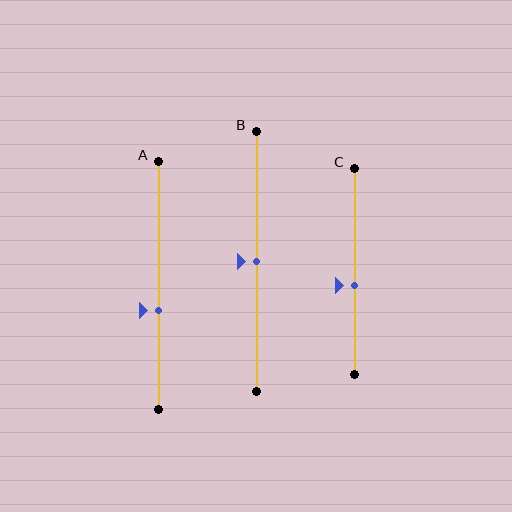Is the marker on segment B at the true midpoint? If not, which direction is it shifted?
Yes, the marker on segment B is at the true midpoint.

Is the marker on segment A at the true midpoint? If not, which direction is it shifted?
No, the marker on segment A is shifted downward by about 10% of the segment length.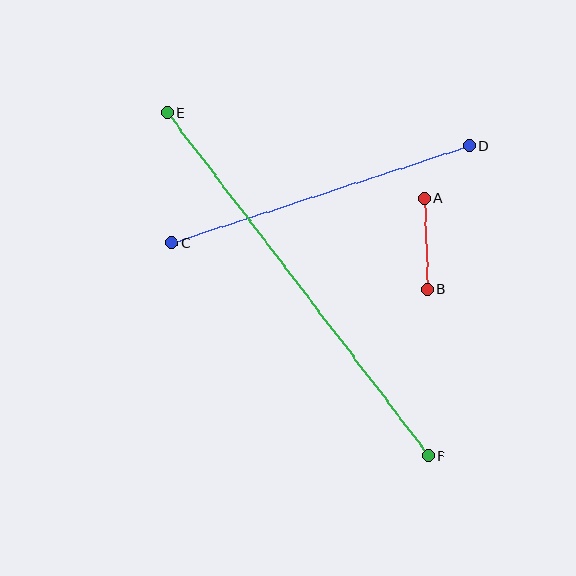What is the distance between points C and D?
The distance is approximately 313 pixels.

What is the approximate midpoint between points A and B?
The midpoint is at approximately (426, 244) pixels.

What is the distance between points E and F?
The distance is approximately 432 pixels.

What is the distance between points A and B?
The distance is approximately 91 pixels.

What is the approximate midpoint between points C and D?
The midpoint is at approximately (321, 194) pixels.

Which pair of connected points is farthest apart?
Points E and F are farthest apart.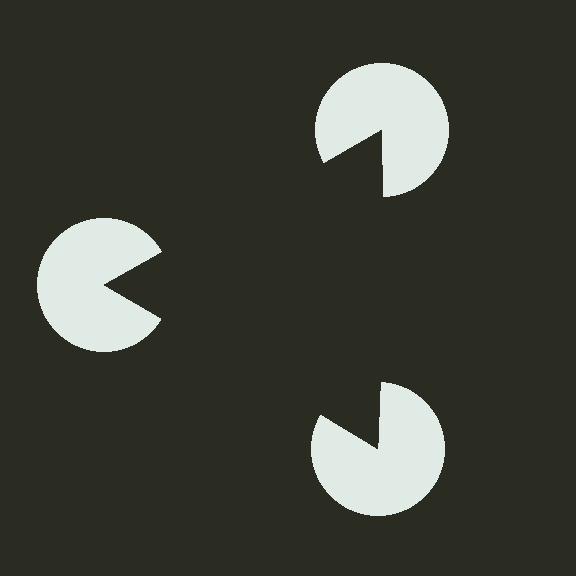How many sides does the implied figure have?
3 sides.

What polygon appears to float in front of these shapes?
An illusory triangle — its edges are inferred from the aligned wedge cuts in the pac-man discs, not physically drawn.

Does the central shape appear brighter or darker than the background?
It typically appears slightly darker than the background, even though no actual brightness change is drawn.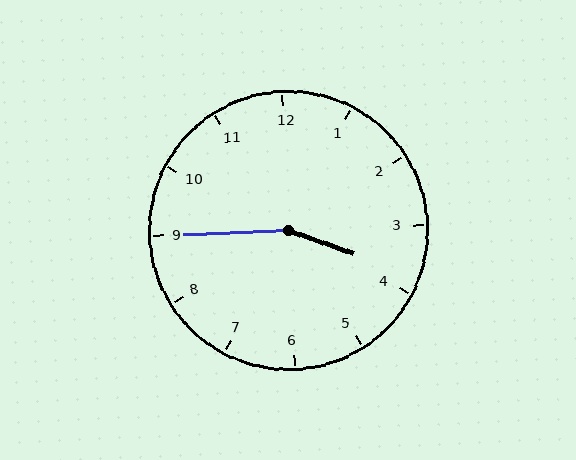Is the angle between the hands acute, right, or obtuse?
It is obtuse.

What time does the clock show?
3:45.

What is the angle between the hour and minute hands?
Approximately 158 degrees.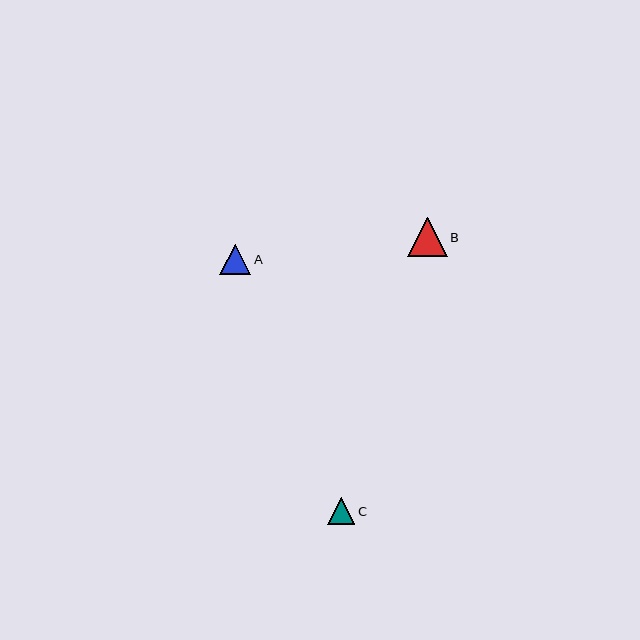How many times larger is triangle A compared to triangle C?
Triangle A is approximately 1.1 times the size of triangle C.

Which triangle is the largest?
Triangle B is the largest with a size of approximately 39 pixels.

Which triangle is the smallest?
Triangle C is the smallest with a size of approximately 27 pixels.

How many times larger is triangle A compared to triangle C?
Triangle A is approximately 1.1 times the size of triangle C.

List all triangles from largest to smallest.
From largest to smallest: B, A, C.